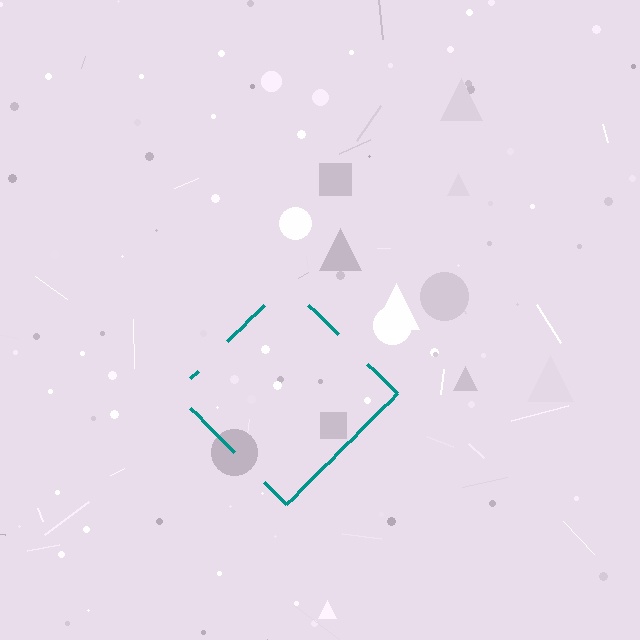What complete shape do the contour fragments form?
The contour fragments form a diamond.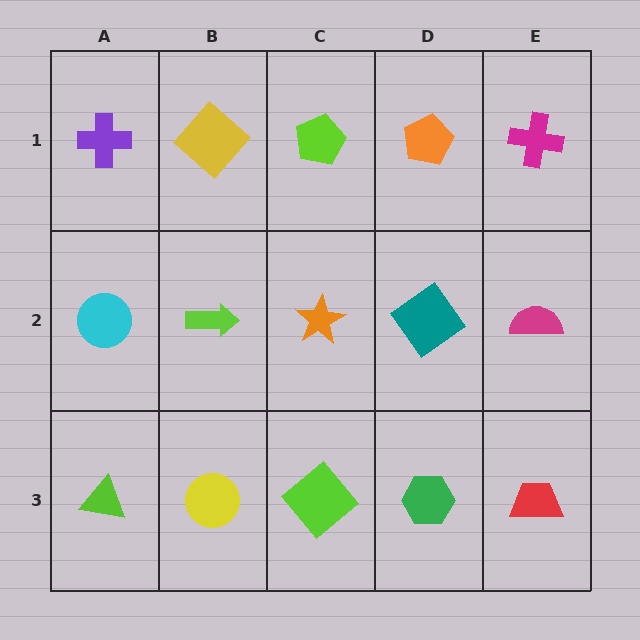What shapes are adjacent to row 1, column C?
An orange star (row 2, column C), a yellow diamond (row 1, column B), an orange pentagon (row 1, column D).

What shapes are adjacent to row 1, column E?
A magenta semicircle (row 2, column E), an orange pentagon (row 1, column D).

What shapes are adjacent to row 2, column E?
A magenta cross (row 1, column E), a red trapezoid (row 3, column E), a teal diamond (row 2, column D).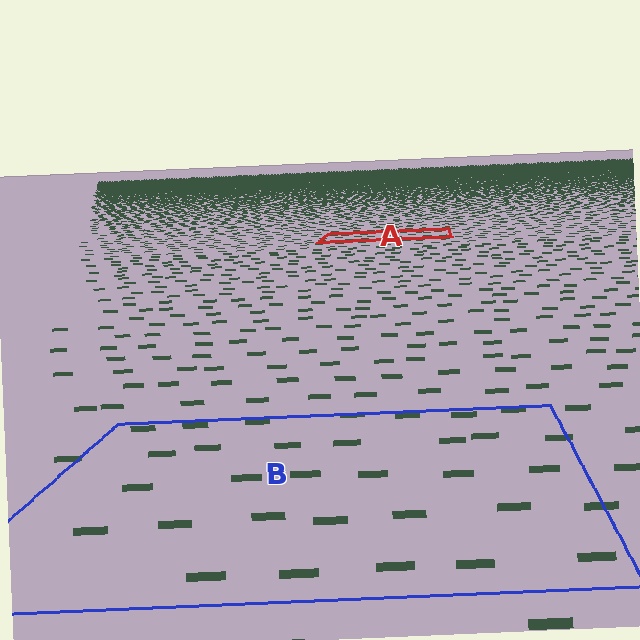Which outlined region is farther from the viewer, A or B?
Region A is farther from the viewer — the texture elements inside it appear smaller and more densely packed.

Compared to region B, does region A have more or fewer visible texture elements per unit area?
Region A has more texture elements per unit area — they are packed more densely because it is farther away.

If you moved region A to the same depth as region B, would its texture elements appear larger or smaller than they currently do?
They would appear larger. At a closer depth, the same texture elements are projected at a bigger on-screen size.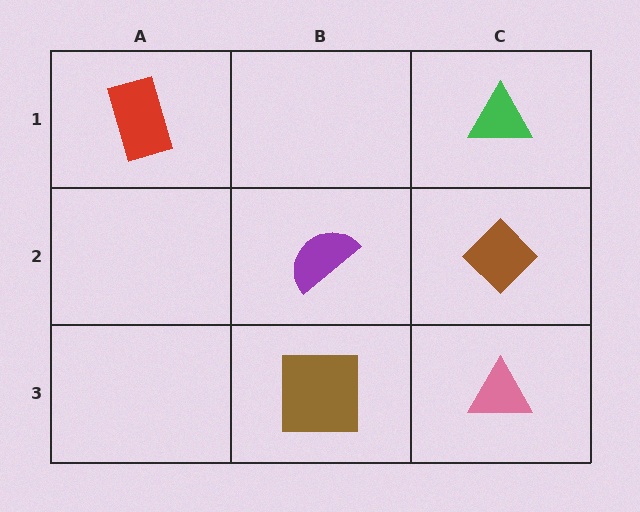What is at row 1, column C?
A green triangle.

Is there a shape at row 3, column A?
No, that cell is empty.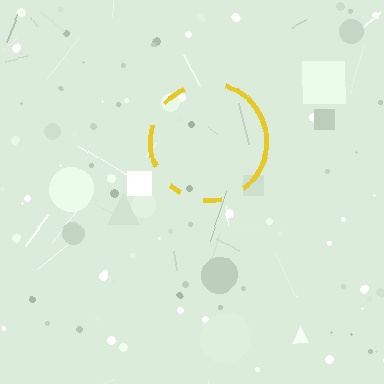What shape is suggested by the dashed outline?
The dashed outline suggests a circle.